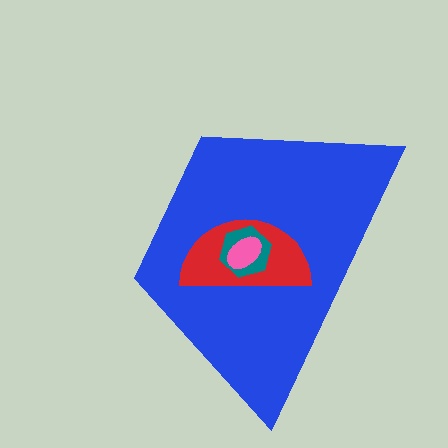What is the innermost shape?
The pink ellipse.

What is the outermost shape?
The blue trapezoid.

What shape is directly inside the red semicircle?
The teal hexagon.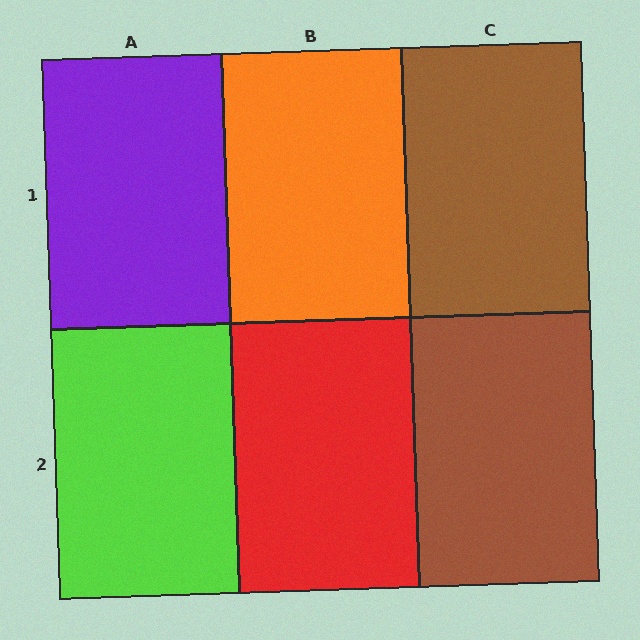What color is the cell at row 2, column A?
Lime.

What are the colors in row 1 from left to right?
Purple, orange, brown.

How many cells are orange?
1 cell is orange.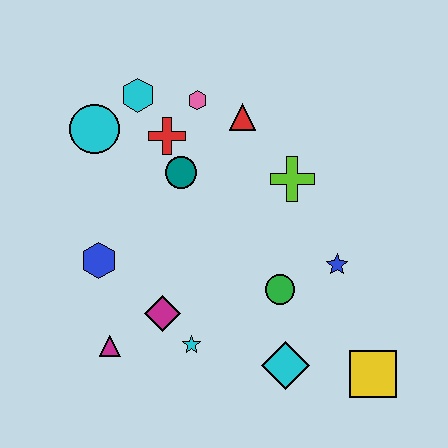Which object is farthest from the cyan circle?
The yellow square is farthest from the cyan circle.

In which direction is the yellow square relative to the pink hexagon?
The yellow square is below the pink hexagon.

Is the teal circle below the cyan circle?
Yes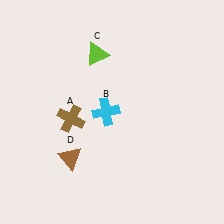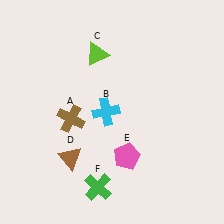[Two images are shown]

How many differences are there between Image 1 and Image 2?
There are 2 differences between the two images.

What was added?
A pink pentagon (E), a green cross (F) were added in Image 2.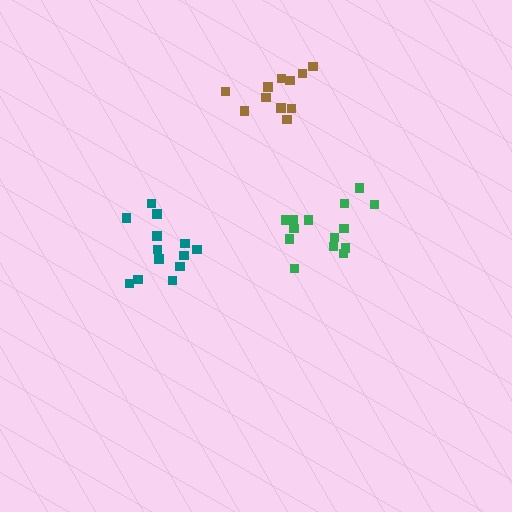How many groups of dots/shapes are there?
There are 3 groups.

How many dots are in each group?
Group 1: 11 dots, Group 2: 13 dots, Group 3: 14 dots (38 total).